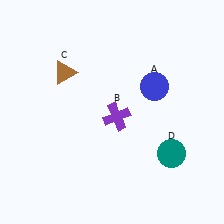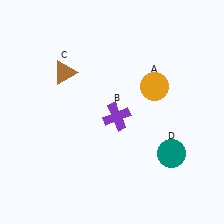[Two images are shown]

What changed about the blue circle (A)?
In Image 1, A is blue. In Image 2, it changed to orange.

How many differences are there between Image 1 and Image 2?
There is 1 difference between the two images.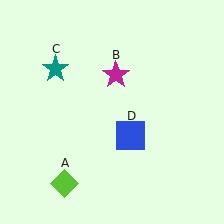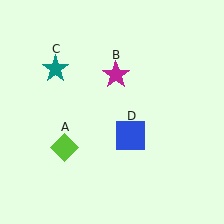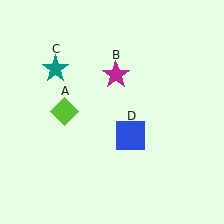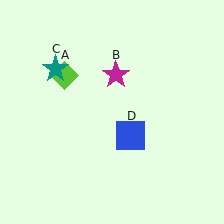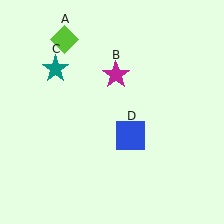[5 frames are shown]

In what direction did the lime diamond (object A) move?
The lime diamond (object A) moved up.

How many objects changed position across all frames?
1 object changed position: lime diamond (object A).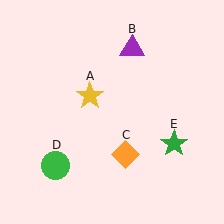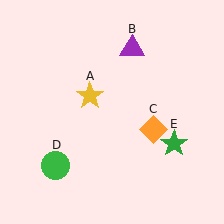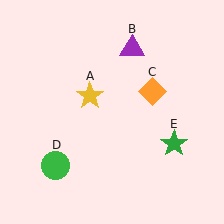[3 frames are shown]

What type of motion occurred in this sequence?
The orange diamond (object C) rotated counterclockwise around the center of the scene.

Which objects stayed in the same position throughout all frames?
Yellow star (object A) and purple triangle (object B) and green circle (object D) and green star (object E) remained stationary.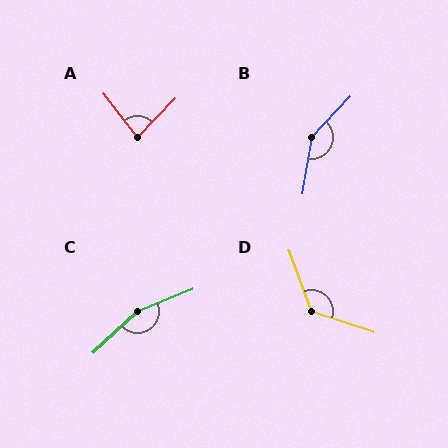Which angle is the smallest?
A, at approximately 82 degrees.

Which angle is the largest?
C, at approximately 159 degrees.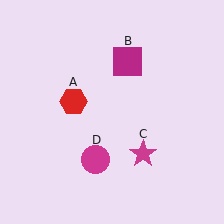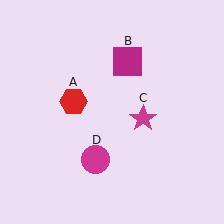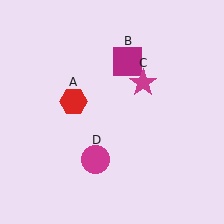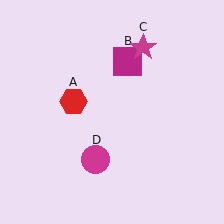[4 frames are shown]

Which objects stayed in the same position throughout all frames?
Red hexagon (object A) and magenta square (object B) and magenta circle (object D) remained stationary.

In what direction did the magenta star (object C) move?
The magenta star (object C) moved up.